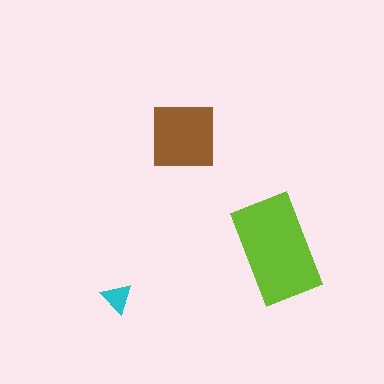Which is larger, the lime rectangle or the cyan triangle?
The lime rectangle.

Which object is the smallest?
The cyan triangle.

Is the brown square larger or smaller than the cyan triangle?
Larger.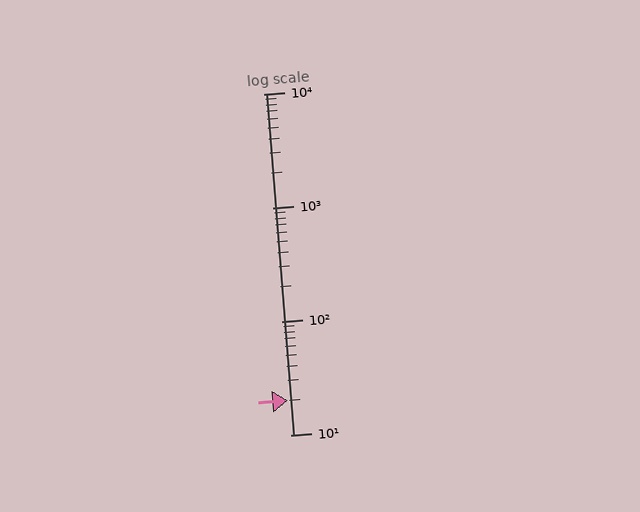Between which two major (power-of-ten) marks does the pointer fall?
The pointer is between 10 and 100.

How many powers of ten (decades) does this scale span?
The scale spans 3 decades, from 10 to 10000.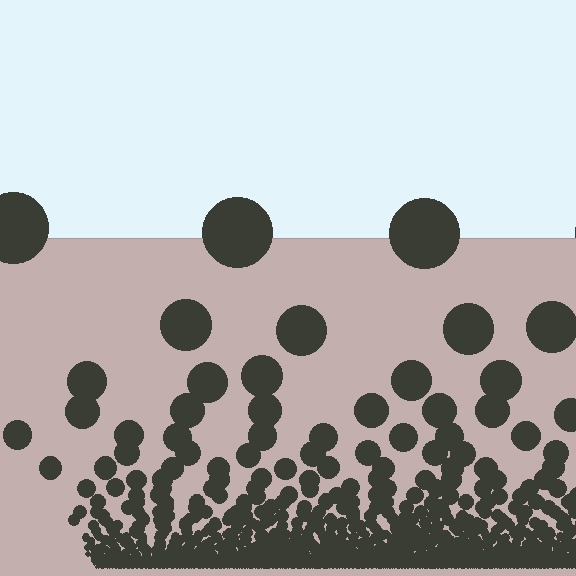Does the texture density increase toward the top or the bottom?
Density increases toward the bottom.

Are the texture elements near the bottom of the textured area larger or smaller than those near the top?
Smaller. The gradient is inverted — elements near the bottom are smaller and denser.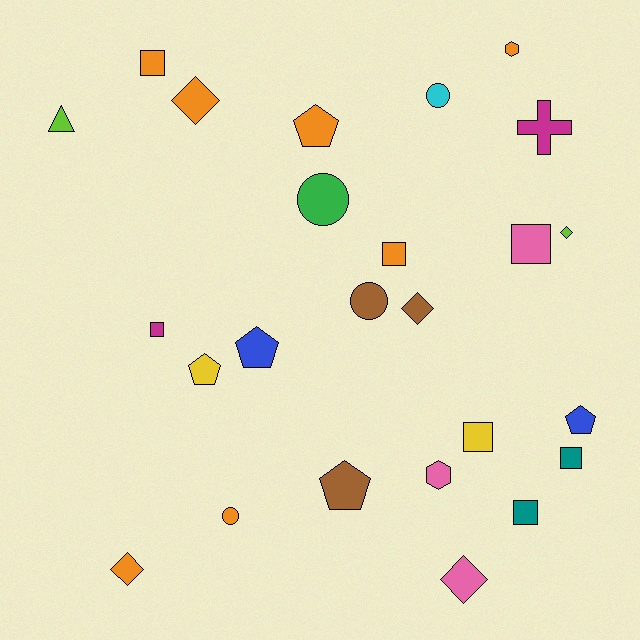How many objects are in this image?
There are 25 objects.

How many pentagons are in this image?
There are 5 pentagons.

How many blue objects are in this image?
There are 2 blue objects.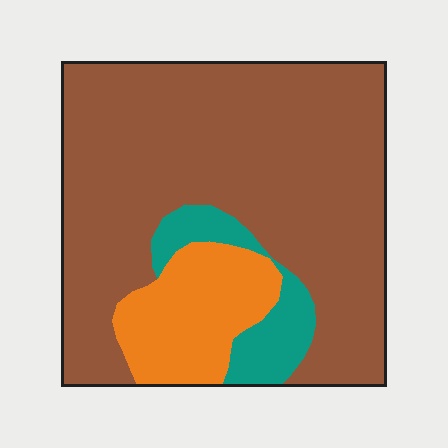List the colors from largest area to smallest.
From largest to smallest: brown, orange, teal.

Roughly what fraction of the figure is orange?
Orange takes up about one sixth (1/6) of the figure.